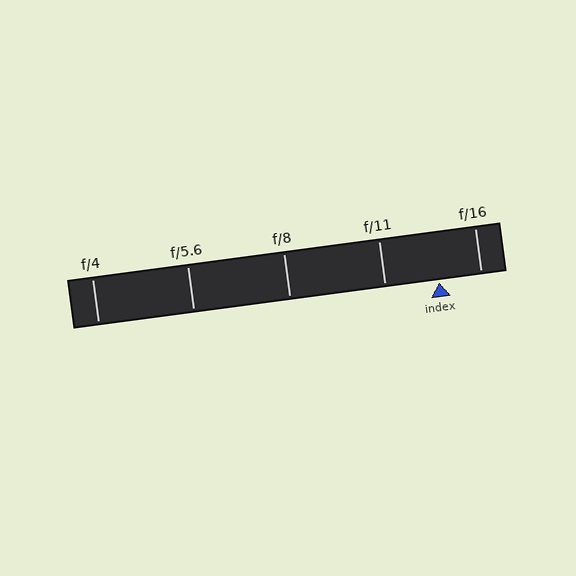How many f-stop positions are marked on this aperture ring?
There are 5 f-stop positions marked.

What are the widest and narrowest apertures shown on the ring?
The widest aperture shown is f/4 and the narrowest is f/16.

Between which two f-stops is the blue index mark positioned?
The index mark is between f/11 and f/16.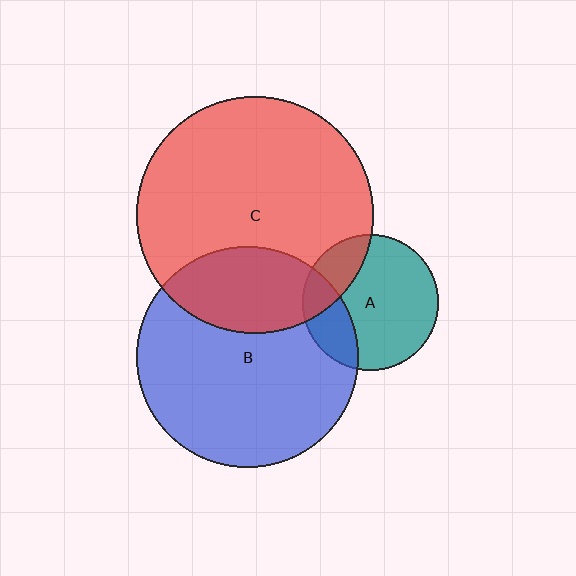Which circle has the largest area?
Circle C (red).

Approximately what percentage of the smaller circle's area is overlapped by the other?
Approximately 25%.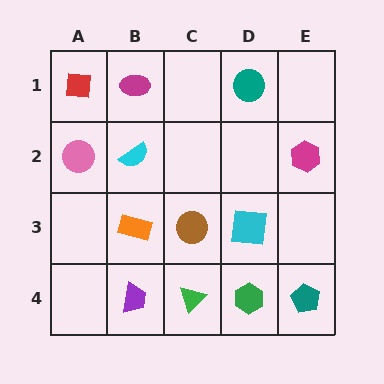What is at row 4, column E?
A teal pentagon.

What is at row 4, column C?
A green triangle.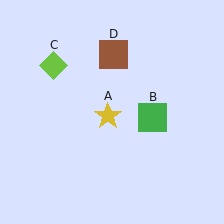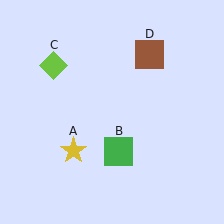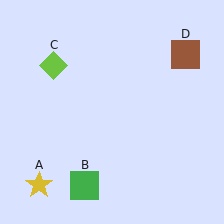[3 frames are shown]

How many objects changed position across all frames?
3 objects changed position: yellow star (object A), green square (object B), brown square (object D).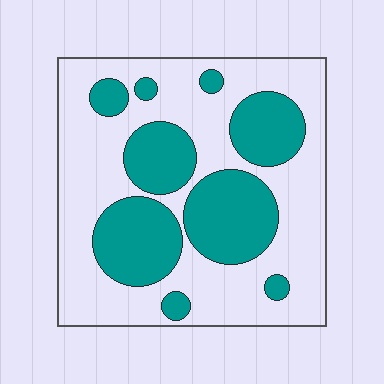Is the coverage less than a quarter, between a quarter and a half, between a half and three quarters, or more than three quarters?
Between a quarter and a half.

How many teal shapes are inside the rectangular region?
9.